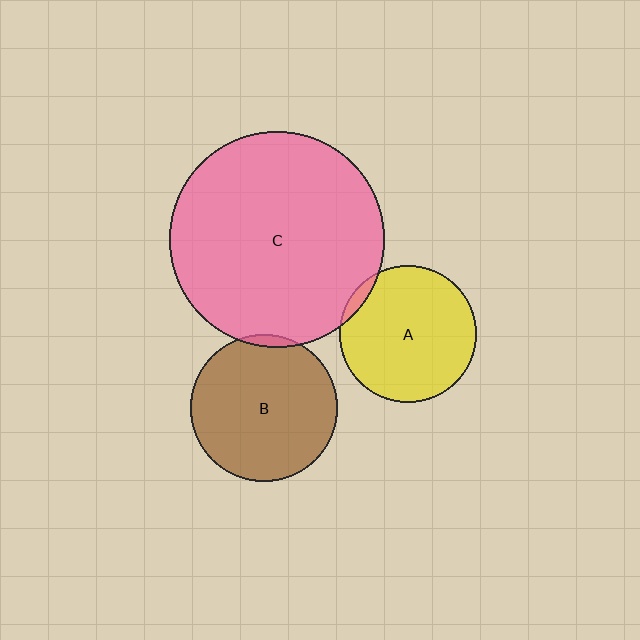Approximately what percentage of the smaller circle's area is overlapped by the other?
Approximately 5%.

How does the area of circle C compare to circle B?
Approximately 2.2 times.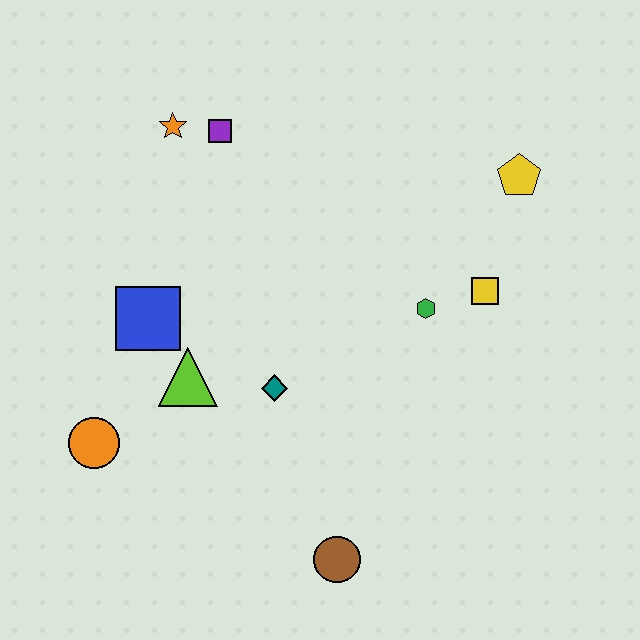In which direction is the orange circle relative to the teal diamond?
The orange circle is to the left of the teal diamond.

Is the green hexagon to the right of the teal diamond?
Yes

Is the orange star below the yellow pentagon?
No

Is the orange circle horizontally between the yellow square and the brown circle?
No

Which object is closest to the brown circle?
The teal diamond is closest to the brown circle.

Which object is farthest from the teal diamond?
The yellow pentagon is farthest from the teal diamond.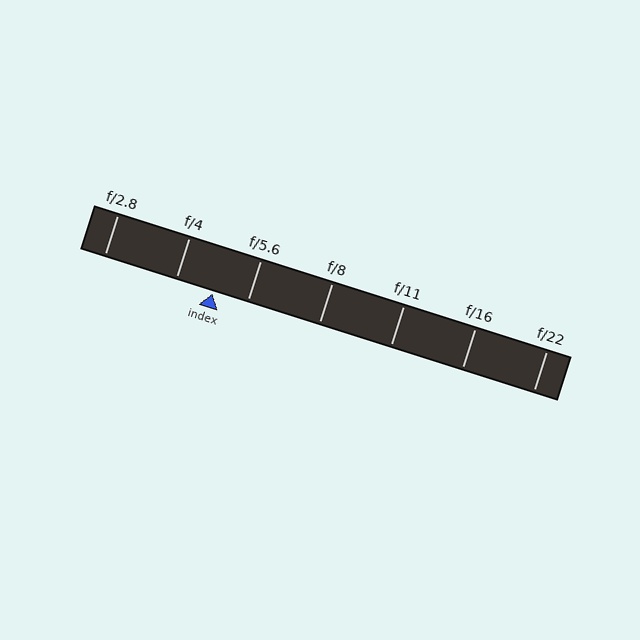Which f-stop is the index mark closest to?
The index mark is closest to f/5.6.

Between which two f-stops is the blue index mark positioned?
The index mark is between f/4 and f/5.6.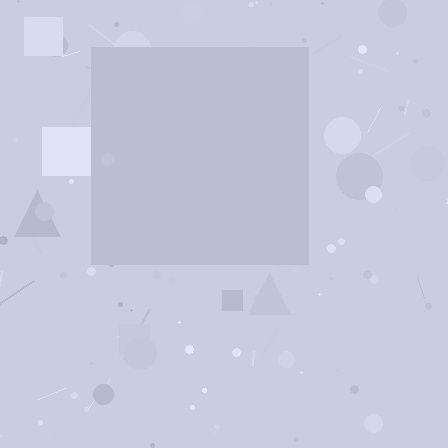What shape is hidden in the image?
A square is hidden in the image.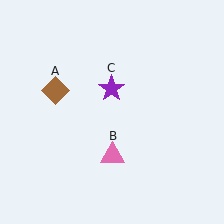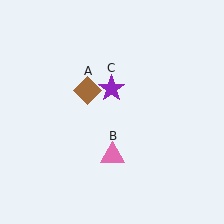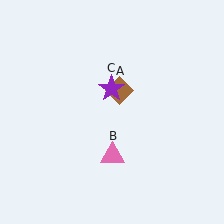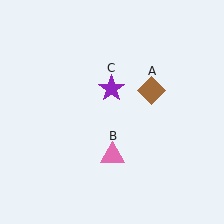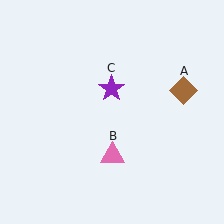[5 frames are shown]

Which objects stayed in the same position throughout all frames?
Pink triangle (object B) and purple star (object C) remained stationary.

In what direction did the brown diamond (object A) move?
The brown diamond (object A) moved right.